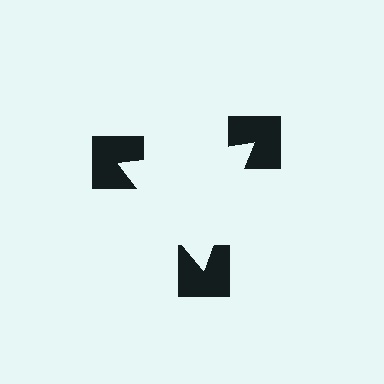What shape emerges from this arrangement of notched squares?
An illusory triangle — its edges are inferred from the aligned wedge cuts in the notched squares, not physically drawn.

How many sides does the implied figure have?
3 sides.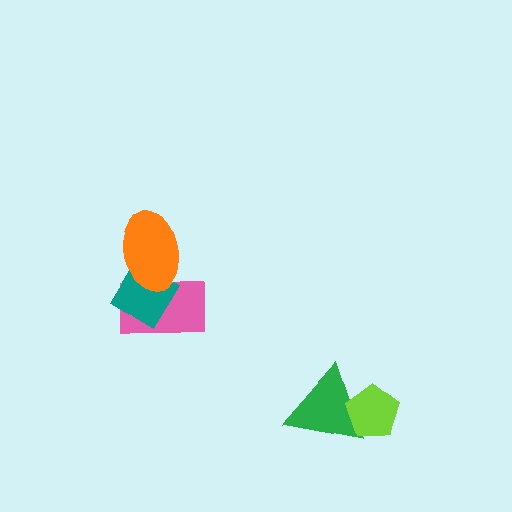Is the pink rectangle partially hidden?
Yes, it is partially covered by another shape.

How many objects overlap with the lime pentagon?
1 object overlaps with the lime pentagon.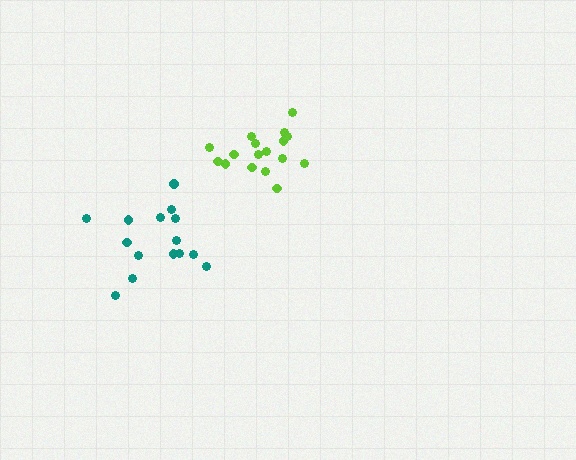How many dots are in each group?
Group 1: 15 dots, Group 2: 17 dots (32 total).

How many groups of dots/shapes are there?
There are 2 groups.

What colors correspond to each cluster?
The clusters are colored: teal, lime.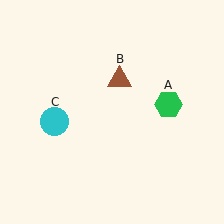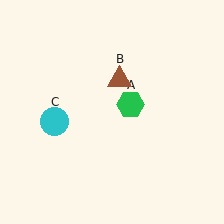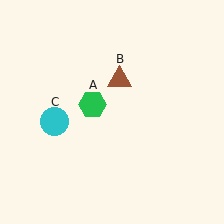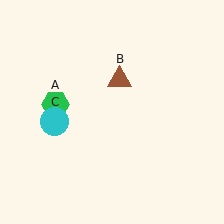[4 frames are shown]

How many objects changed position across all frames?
1 object changed position: green hexagon (object A).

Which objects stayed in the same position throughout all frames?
Brown triangle (object B) and cyan circle (object C) remained stationary.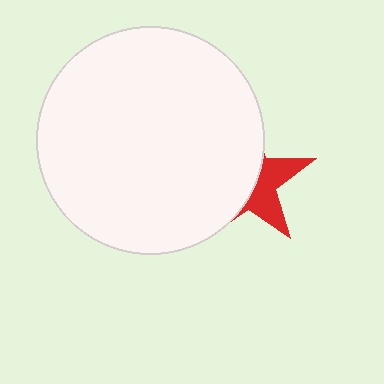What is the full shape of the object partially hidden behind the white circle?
The partially hidden object is a red star.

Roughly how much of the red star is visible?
A small part of it is visible (roughly 38%).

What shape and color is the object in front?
The object in front is a white circle.